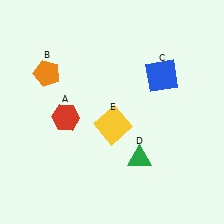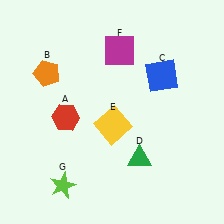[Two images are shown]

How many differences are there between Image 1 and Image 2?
There are 2 differences between the two images.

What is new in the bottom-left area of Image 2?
A lime star (G) was added in the bottom-left area of Image 2.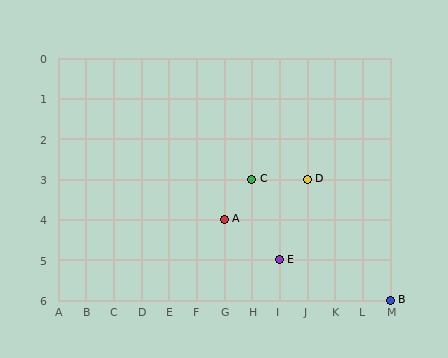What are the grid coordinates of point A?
Point A is at grid coordinates (G, 4).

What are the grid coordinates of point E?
Point E is at grid coordinates (I, 5).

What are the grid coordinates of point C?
Point C is at grid coordinates (H, 3).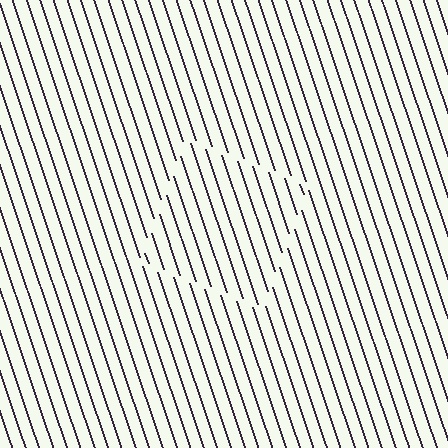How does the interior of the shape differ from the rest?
The interior of the shape contains the same grating, shifted by half a period — the contour is defined by the phase discontinuity where line-ends from the inner and outer gratings abut.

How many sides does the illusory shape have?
4 sides — the line-ends trace a square.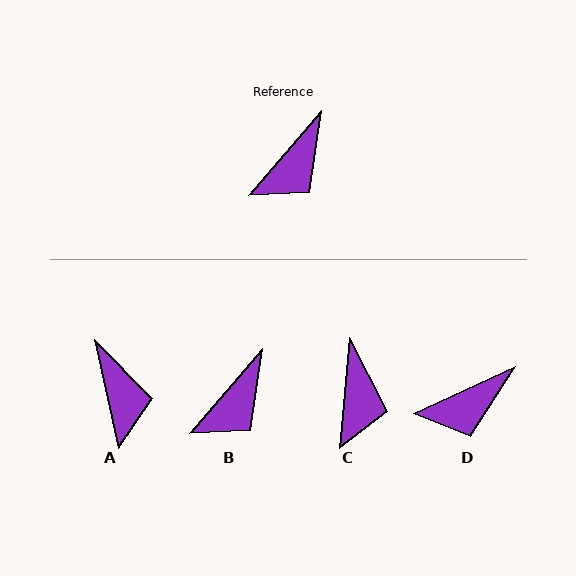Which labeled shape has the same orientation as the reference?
B.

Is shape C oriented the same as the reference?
No, it is off by about 36 degrees.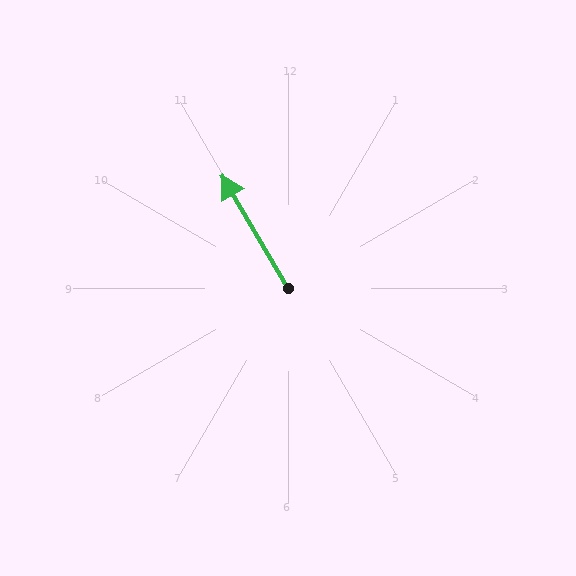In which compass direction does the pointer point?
Northwest.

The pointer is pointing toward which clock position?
Roughly 11 o'clock.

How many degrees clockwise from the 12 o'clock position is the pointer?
Approximately 330 degrees.